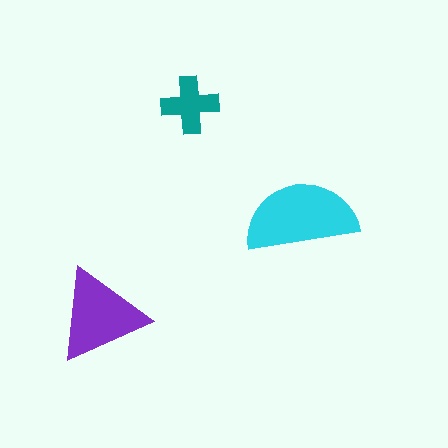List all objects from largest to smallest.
The cyan semicircle, the purple triangle, the teal cross.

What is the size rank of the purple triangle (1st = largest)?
2nd.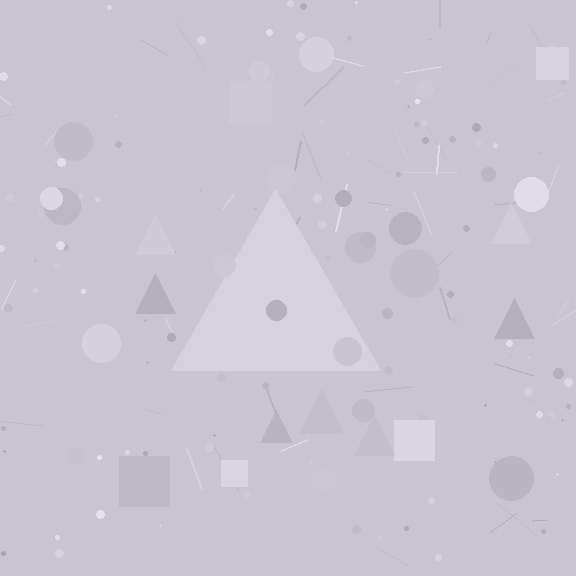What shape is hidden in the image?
A triangle is hidden in the image.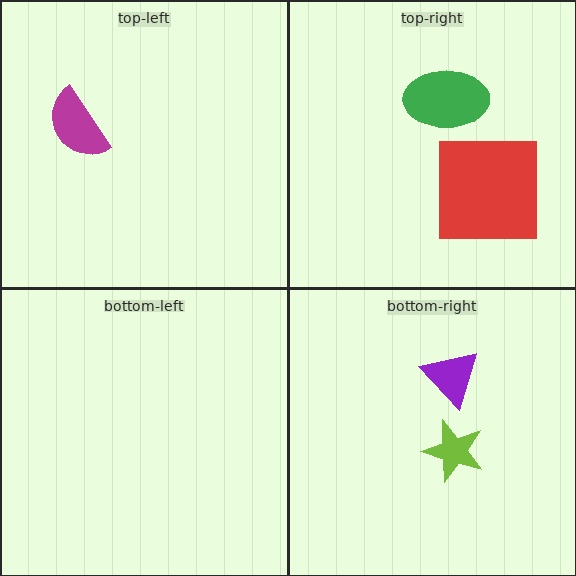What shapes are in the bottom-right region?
The lime star, the purple triangle.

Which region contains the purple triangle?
The bottom-right region.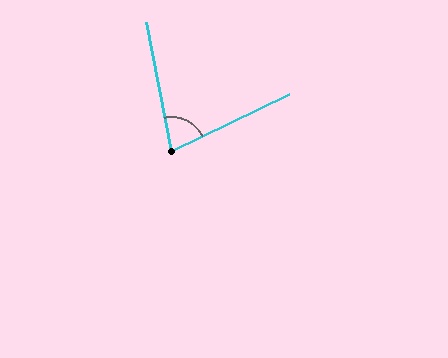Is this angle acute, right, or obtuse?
It is acute.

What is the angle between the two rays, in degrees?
Approximately 75 degrees.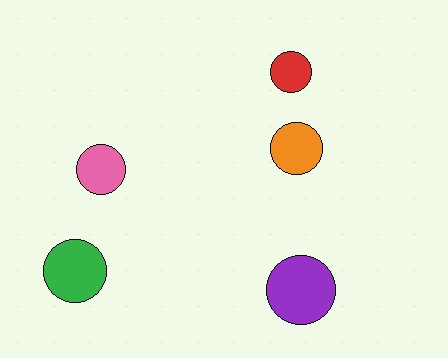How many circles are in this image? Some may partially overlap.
There are 5 circles.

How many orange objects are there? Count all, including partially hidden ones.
There is 1 orange object.